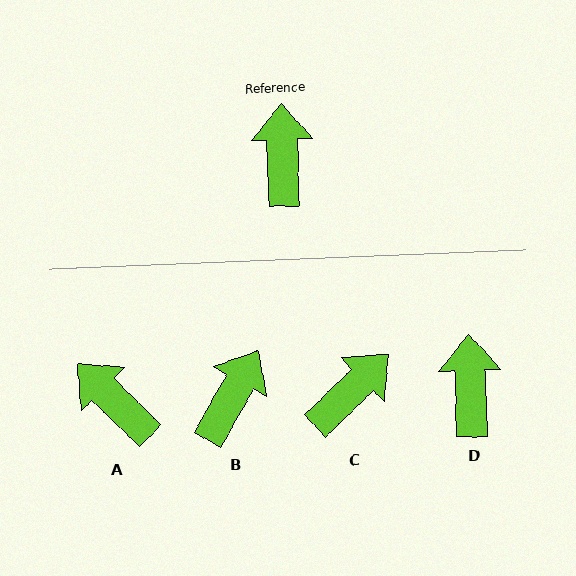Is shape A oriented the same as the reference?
No, it is off by about 44 degrees.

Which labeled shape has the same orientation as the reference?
D.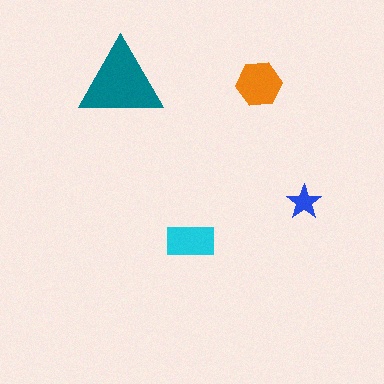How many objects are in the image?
There are 4 objects in the image.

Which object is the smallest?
The blue star.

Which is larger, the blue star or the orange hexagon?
The orange hexagon.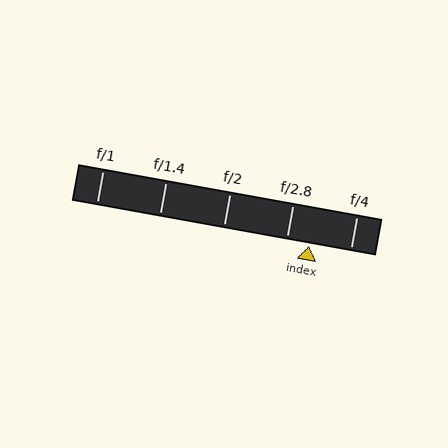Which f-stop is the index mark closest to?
The index mark is closest to f/2.8.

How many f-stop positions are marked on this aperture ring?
There are 5 f-stop positions marked.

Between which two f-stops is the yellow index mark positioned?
The index mark is between f/2.8 and f/4.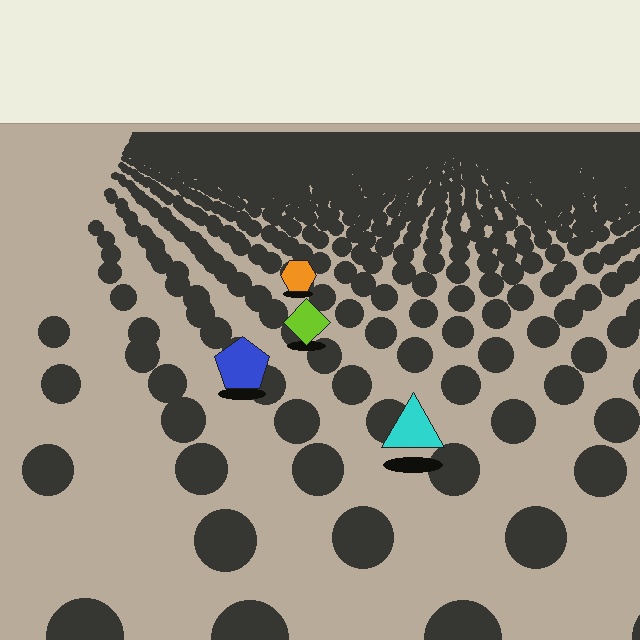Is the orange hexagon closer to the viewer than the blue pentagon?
No. The blue pentagon is closer — you can tell from the texture gradient: the ground texture is coarser near it.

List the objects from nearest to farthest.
From nearest to farthest: the cyan triangle, the blue pentagon, the lime diamond, the orange hexagon.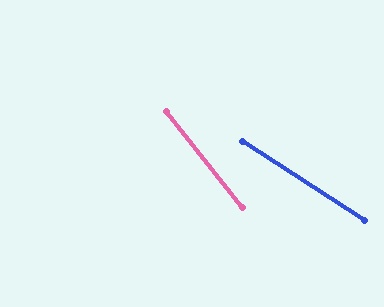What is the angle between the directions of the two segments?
Approximately 19 degrees.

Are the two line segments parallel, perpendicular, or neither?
Neither parallel nor perpendicular — they differ by about 19°.